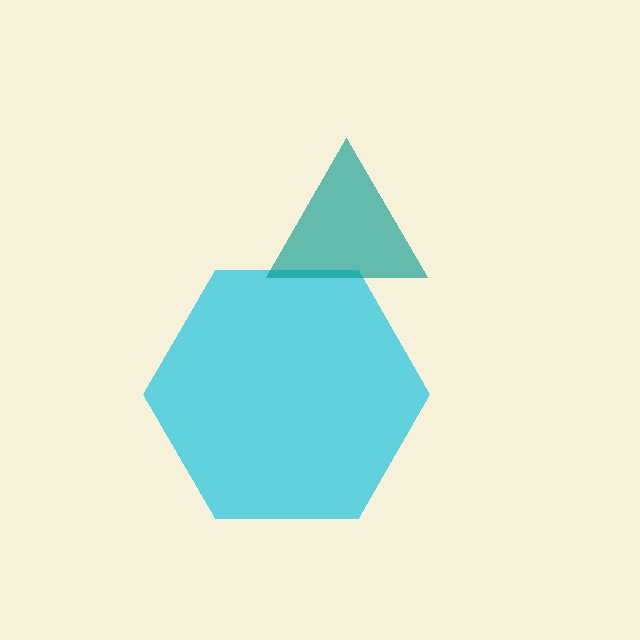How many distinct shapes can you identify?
There are 2 distinct shapes: a cyan hexagon, a teal triangle.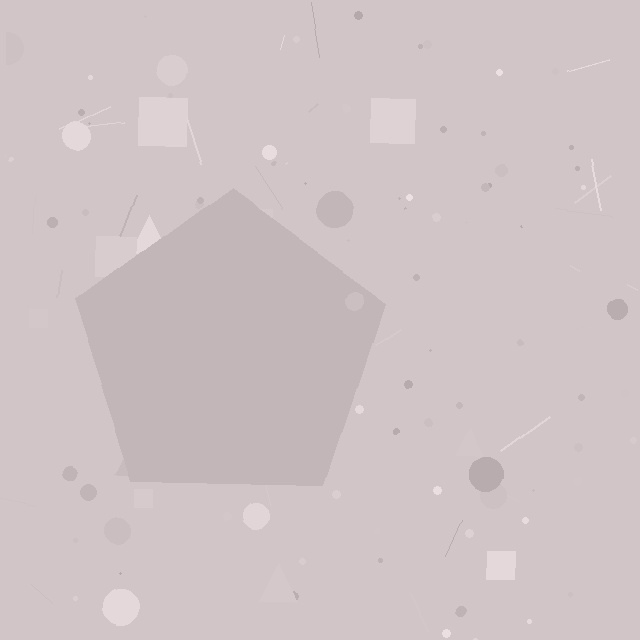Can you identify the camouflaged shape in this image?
The camouflaged shape is a pentagon.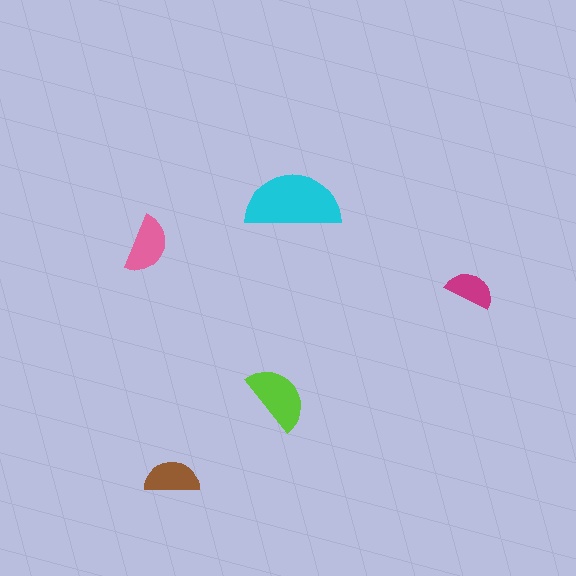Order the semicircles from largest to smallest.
the cyan one, the lime one, the pink one, the brown one, the magenta one.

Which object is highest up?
The cyan semicircle is topmost.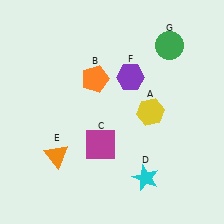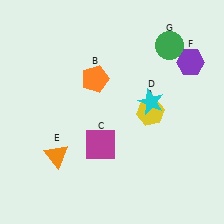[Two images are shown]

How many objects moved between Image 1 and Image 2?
2 objects moved between the two images.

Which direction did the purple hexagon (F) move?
The purple hexagon (F) moved right.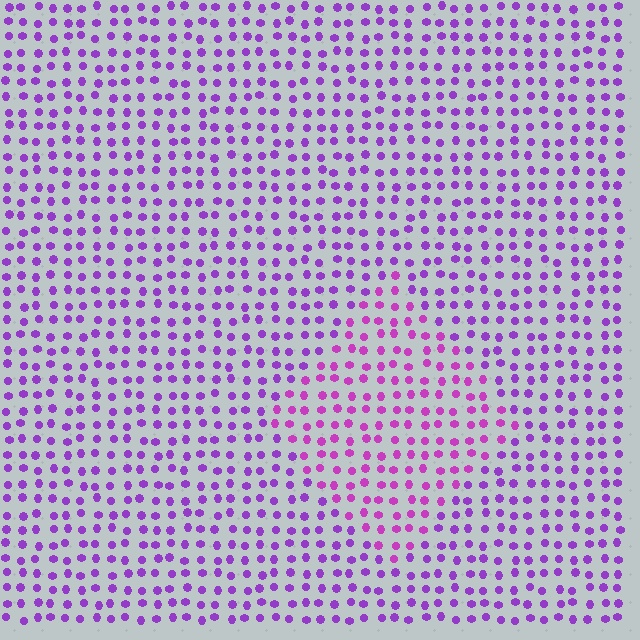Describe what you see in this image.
The image is filled with small purple elements in a uniform arrangement. A diamond-shaped region is visible where the elements are tinted to a slightly different hue, forming a subtle color boundary.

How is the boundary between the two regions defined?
The boundary is defined purely by a slight shift in hue (about 26 degrees). Spacing, size, and orientation are identical on both sides.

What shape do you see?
I see a diamond.